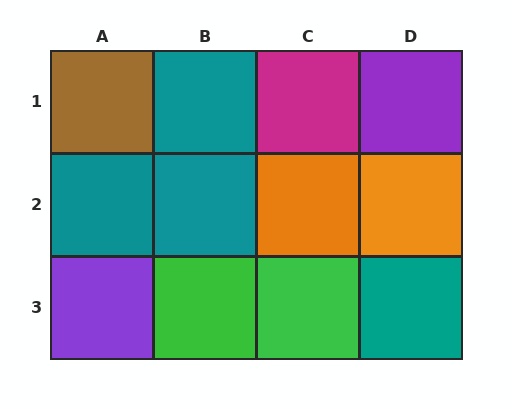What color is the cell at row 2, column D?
Orange.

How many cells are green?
2 cells are green.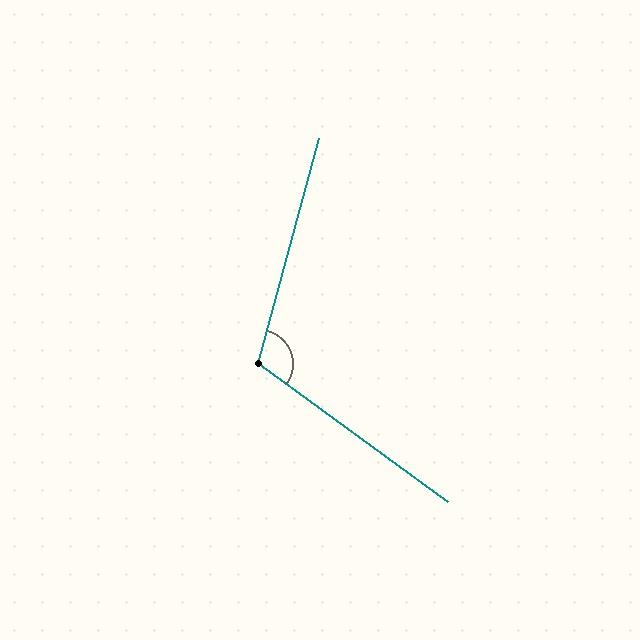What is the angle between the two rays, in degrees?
Approximately 111 degrees.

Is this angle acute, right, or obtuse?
It is obtuse.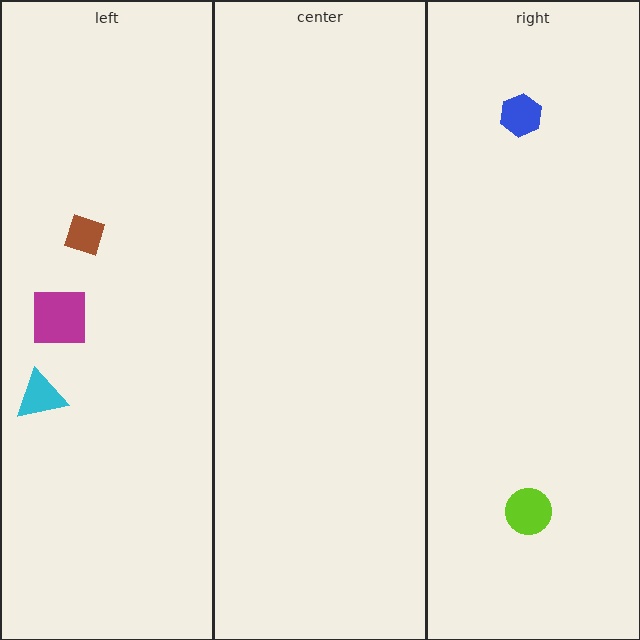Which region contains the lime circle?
The right region.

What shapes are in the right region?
The lime circle, the blue hexagon.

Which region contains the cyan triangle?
The left region.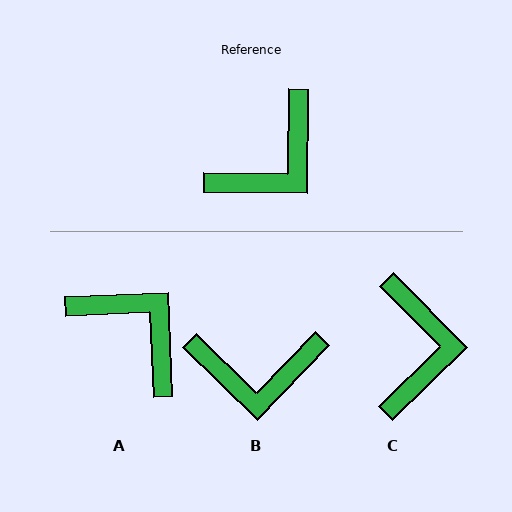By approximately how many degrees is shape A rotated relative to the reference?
Approximately 93 degrees counter-clockwise.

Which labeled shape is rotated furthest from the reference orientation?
A, about 93 degrees away.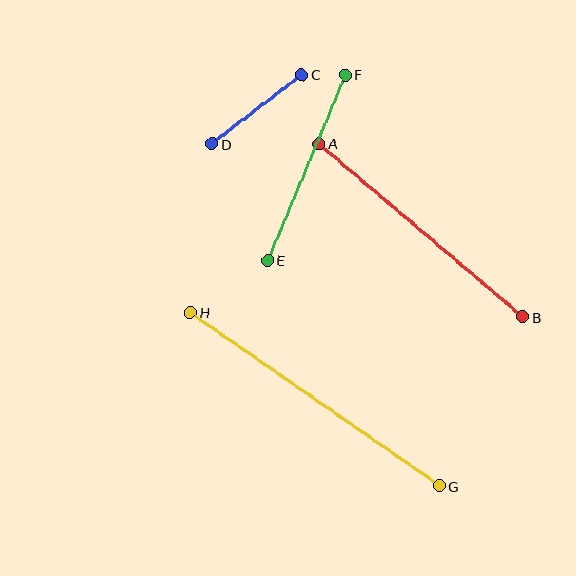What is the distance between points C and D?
The distance is approximately 113 pixels.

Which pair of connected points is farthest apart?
Points G and H are farthest apart.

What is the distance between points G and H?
The distance is approximately 303 pixels.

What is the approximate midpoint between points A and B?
The midpoint is at approximately (421, 230) pixels.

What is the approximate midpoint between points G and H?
The midpoint is at approximately (315, 399) pixels.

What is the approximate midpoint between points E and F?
The midpoint is at approximately (306, 167) pixels.